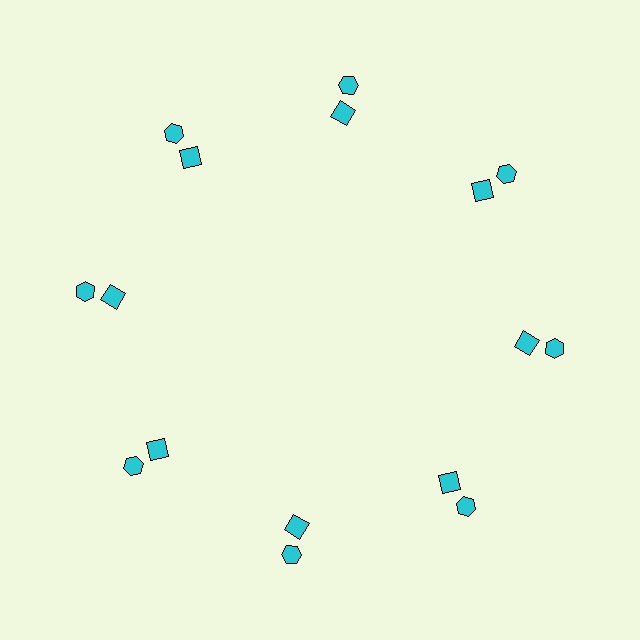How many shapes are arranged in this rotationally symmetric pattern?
There are 16 shapes, arranged in 8 groups of 2.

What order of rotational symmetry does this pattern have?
This pattern has 8-fold rotational symmetry.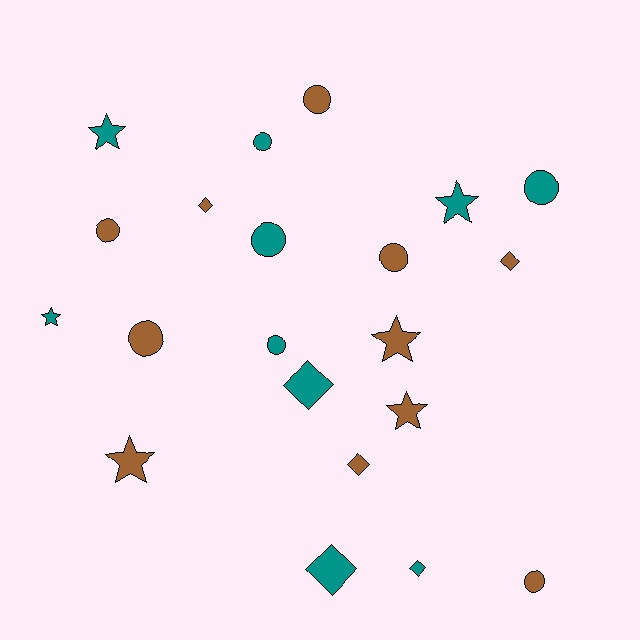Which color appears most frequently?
Brown, with 11 objects.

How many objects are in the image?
There are 21 objects.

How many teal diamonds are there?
There are 3 teal diamonds.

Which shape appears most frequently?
Circle, with 9 objects.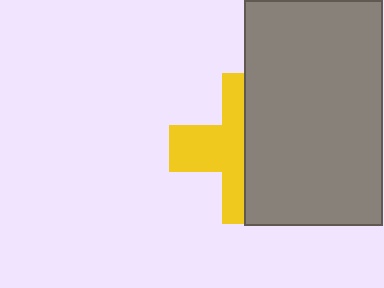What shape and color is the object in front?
The object in front is a gray rectangle.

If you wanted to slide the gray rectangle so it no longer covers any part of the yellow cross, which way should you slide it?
Slide it right — that is the most direct way to separate the two shapes.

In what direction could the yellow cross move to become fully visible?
The yellow cross could move left. That would shift it out from behind the gray rectangle entirely.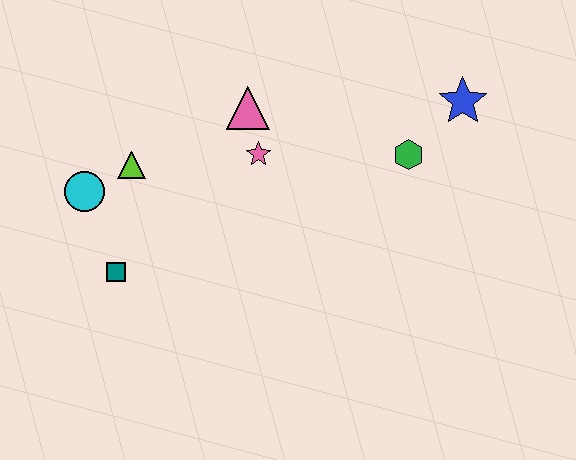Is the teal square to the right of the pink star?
No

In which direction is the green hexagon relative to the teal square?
The green hexagon is to the right of the teal square.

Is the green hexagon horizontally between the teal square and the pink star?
No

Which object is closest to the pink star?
The pink triangle is closest to the pink star.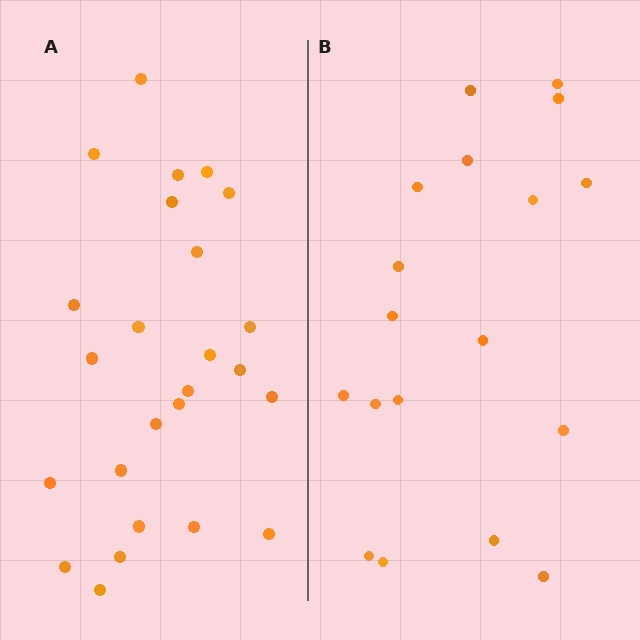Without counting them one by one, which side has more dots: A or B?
Region A (the left region) has more dots.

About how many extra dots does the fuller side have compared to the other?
Region A has roughly 8 or so more dots than region B.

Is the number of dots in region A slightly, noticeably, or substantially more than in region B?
Region A has noticeably more, but not dramatically so. The ratio is roughly 1.4 to 1.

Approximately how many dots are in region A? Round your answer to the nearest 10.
About 20 dots. (The exact count is 25, which rounds to 20.)